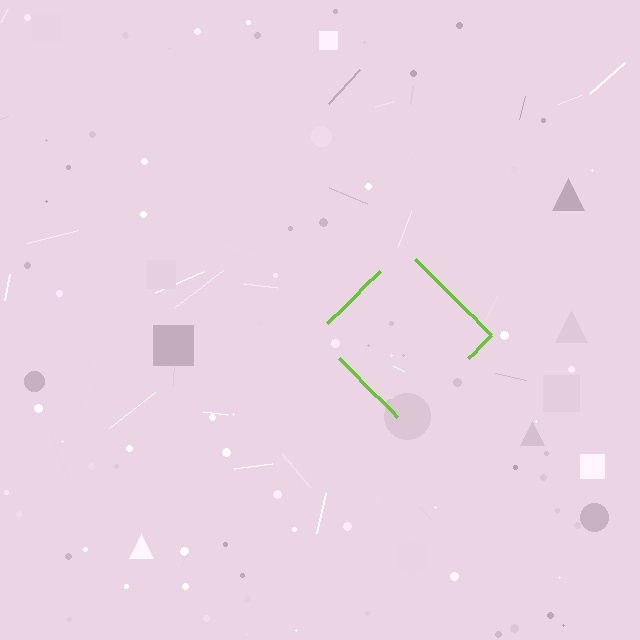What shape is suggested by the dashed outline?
The dashed outline suggests a diamond.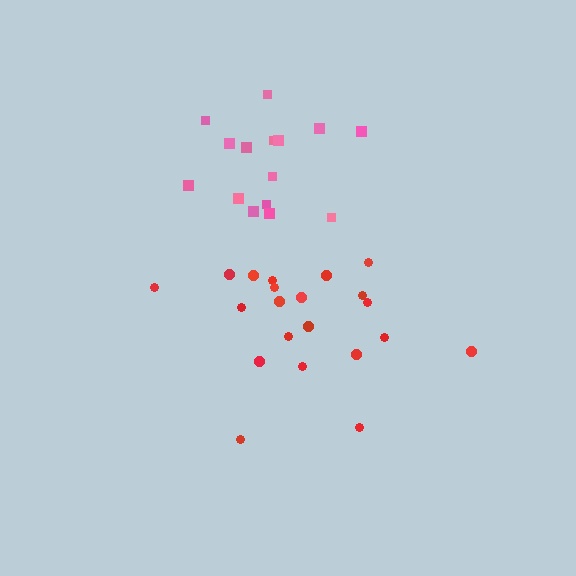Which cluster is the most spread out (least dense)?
Red.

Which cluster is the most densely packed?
Pink.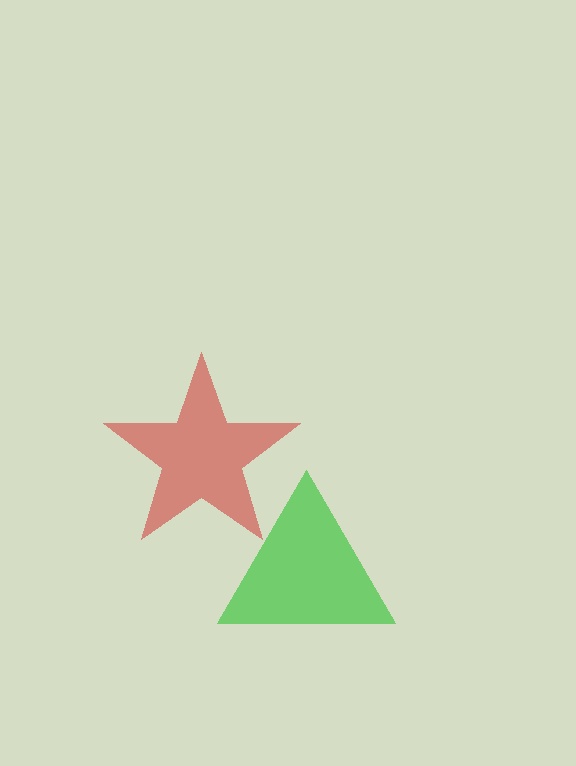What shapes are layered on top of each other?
The layered shapes are: a red star, a green triangle.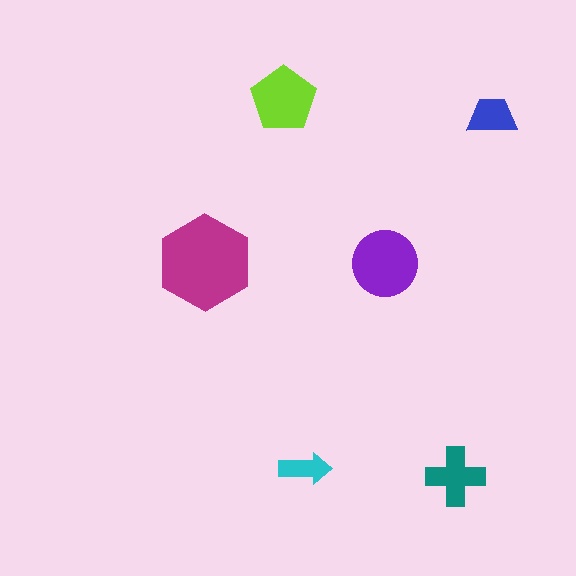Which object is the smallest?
The cyan arrow.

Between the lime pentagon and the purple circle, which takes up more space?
The purple circle.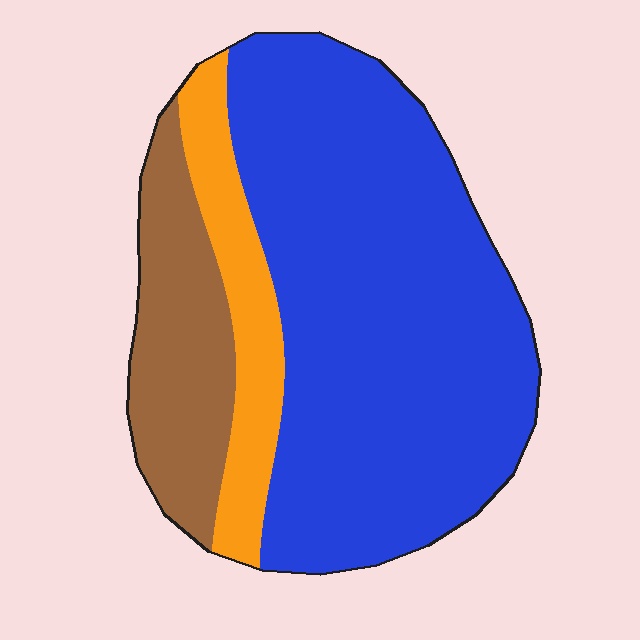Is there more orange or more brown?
Brown.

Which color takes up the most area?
Blue, at roughly 65%.